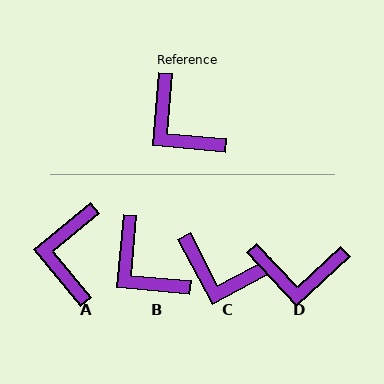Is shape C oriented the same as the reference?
No, it is off by about 33 degrees.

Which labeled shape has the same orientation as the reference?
B.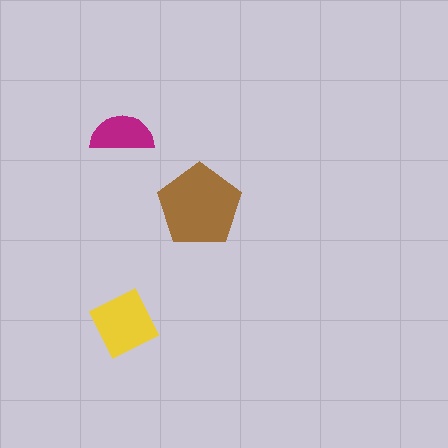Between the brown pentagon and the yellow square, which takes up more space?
The brown pentagon.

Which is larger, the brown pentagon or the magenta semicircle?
The brown pentagon.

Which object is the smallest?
The magenta semicircle.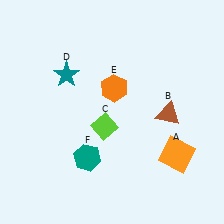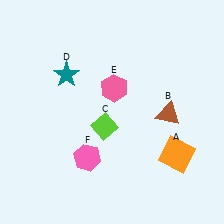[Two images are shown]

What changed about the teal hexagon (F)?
In Image 1, F is teal. In Image 2, it changed to pink.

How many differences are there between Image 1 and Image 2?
There are 2 differences between the two images.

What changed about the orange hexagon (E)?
In Image 1, E is orange. In Image 2, it changed to pink.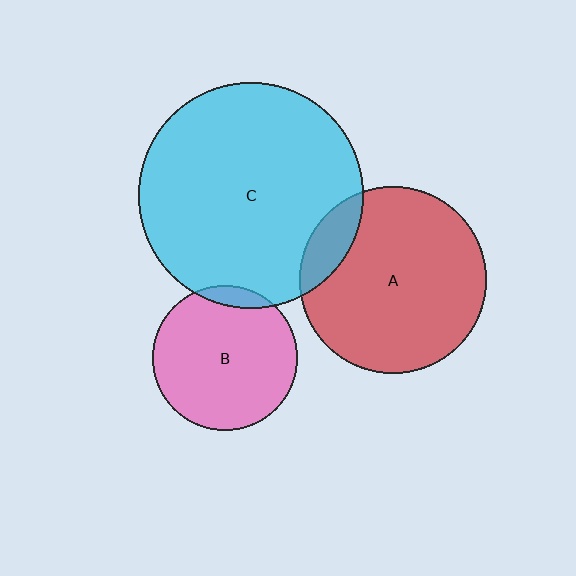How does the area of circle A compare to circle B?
Approximately 1.7 times.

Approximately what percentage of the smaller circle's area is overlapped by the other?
Approximately 10%.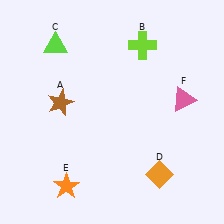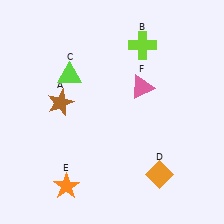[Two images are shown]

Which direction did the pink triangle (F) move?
The pink triangle (F) moved left.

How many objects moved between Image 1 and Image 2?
2 objects moved between the two images.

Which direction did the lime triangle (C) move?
The lime triangle (C) moved down.